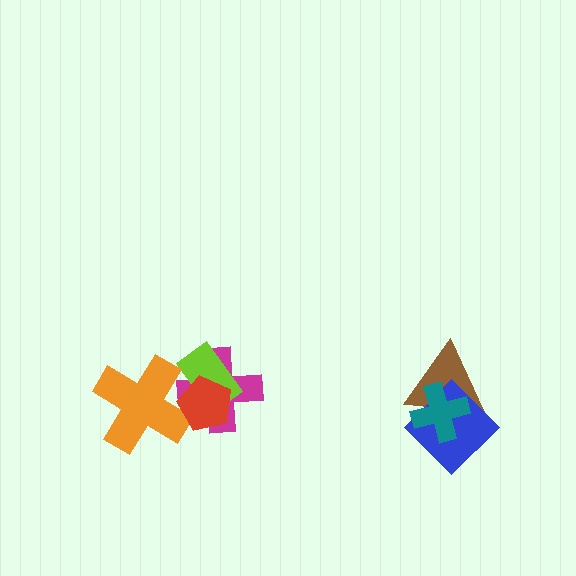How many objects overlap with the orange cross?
3 objects overlap with the orange cross.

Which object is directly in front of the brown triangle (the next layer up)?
The blue diamond is directly in front of the brown triangle.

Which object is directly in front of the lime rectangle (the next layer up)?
The orange cross is directly in front of the lime rectangle.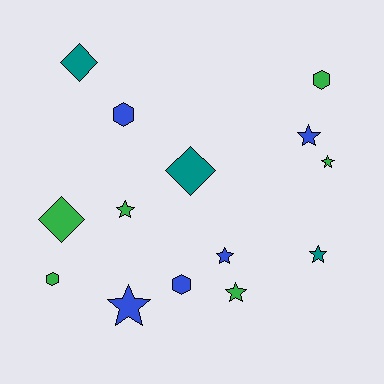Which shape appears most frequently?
Star, with 7 objects.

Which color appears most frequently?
Green, with 6 objects.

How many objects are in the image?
There are 14 objects.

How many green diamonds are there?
There is 1 green diamond.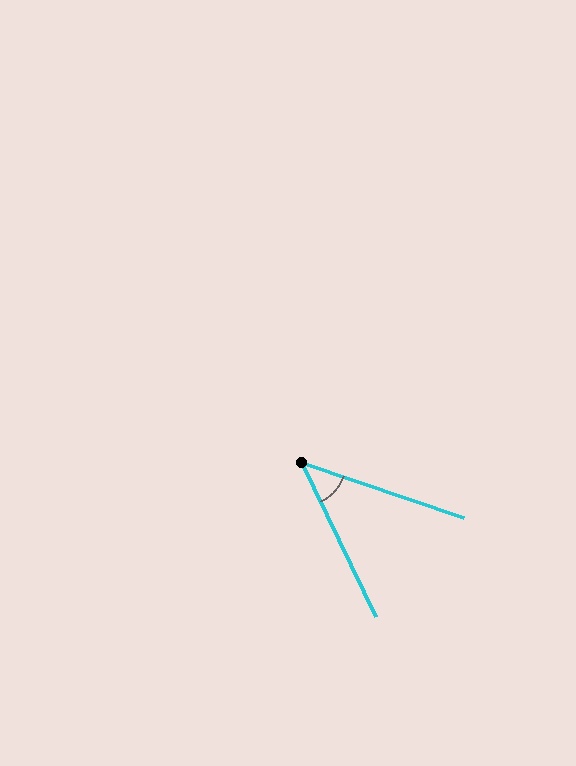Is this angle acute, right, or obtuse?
It is acute.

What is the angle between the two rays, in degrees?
Approximately 46 degrees.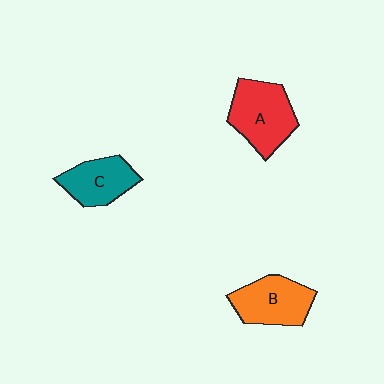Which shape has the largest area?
Shape A (red).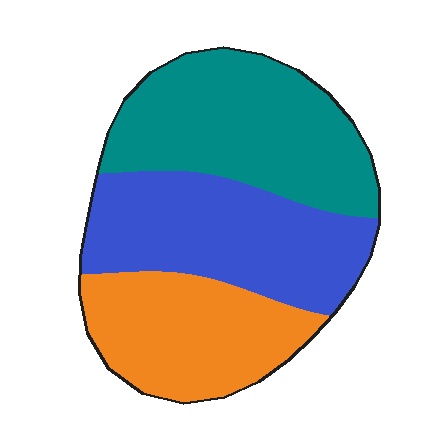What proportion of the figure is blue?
Blue covers roughly 35% of the figure.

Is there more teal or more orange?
Teal.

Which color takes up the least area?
Orange, at roughly 30%.